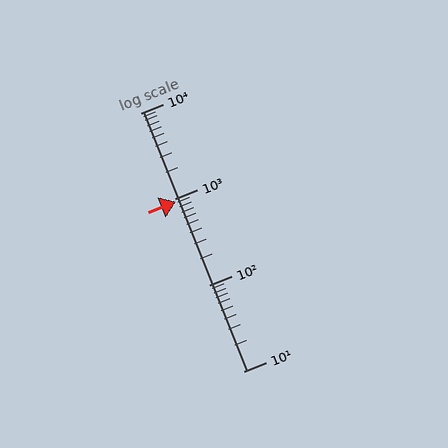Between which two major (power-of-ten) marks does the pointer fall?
The pointer is between 100 and 1000.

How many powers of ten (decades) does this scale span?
The scale spans 3 decades, from 10 to 10000.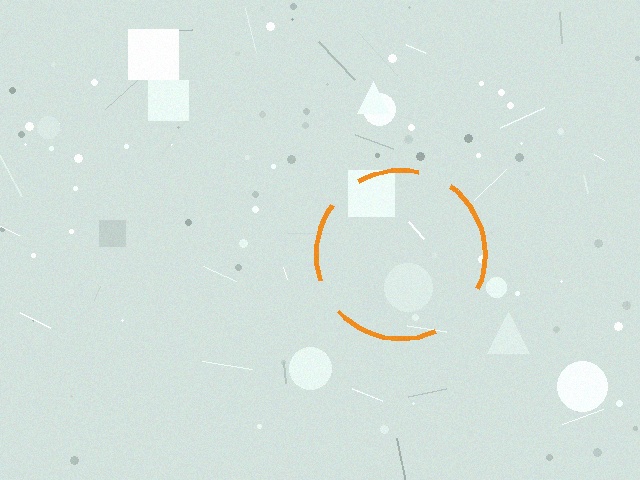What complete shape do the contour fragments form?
The contour fragments form a circle.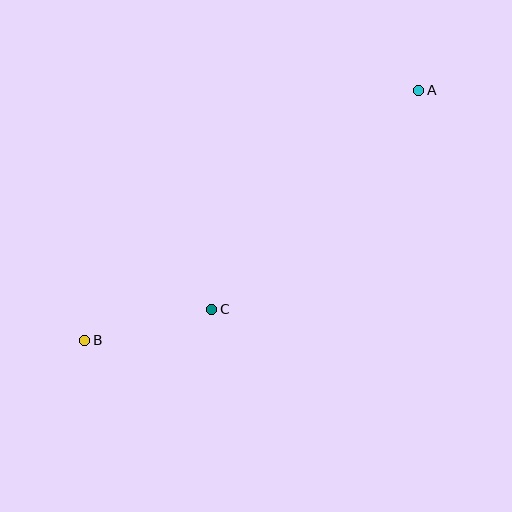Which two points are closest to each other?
Points B and C are closest to each other.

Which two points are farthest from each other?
Points A and B are farthest from each other.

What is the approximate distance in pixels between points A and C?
The distance between A and C is approximately 301 pixels.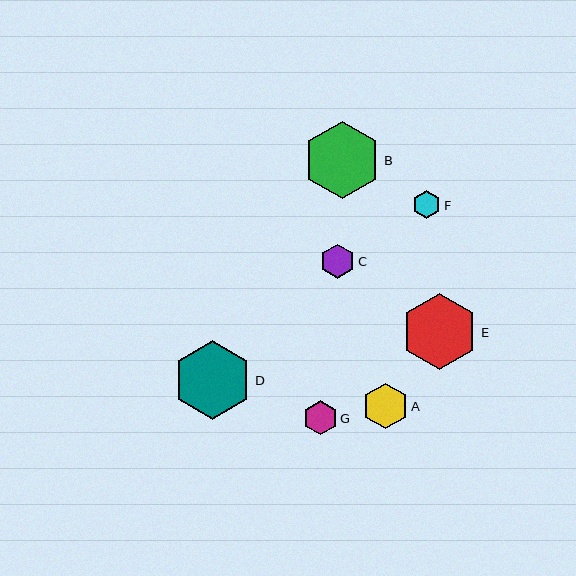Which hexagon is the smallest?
Hexagon F is the smallest with a size of approximately 28 pixels.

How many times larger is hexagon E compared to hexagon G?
Hexagon E is approximately 2.2 times the size of hexagon G.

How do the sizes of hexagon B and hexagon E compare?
Hexagon B and hexagon E are approximately the same size.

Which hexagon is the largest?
Hexagon D is the largest with a size of approximately 79 pixels.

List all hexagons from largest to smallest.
From largest to smallest: D, B, E, A, G, C, F.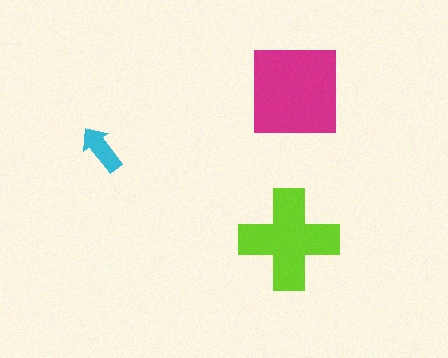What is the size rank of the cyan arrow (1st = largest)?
3rd.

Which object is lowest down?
The lime cross is bottommost.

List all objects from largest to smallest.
The magenta square, the lime cross, the cyan arrow.